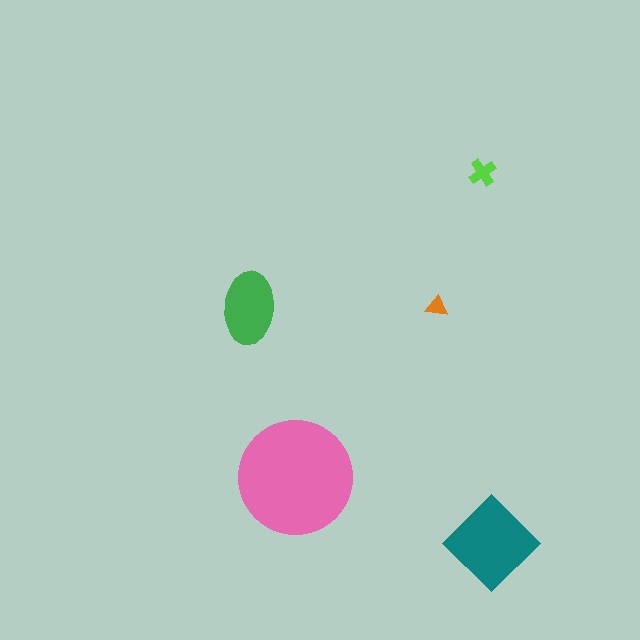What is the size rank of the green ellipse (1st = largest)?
3rd.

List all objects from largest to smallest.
The pink circle, the teal diamond, the green ellipse, the lime cross, the orange triangle.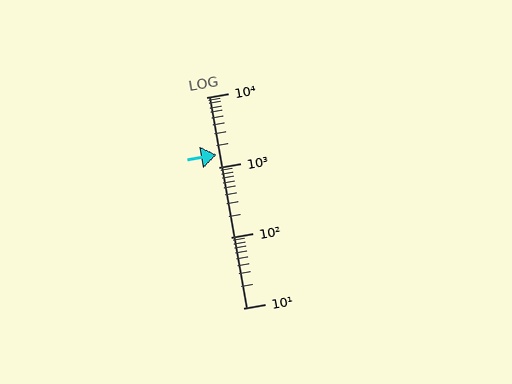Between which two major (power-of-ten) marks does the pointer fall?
The pointer is between 1000 and 10000.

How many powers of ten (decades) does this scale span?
The scale spans 3 decades, from 10 to 10000.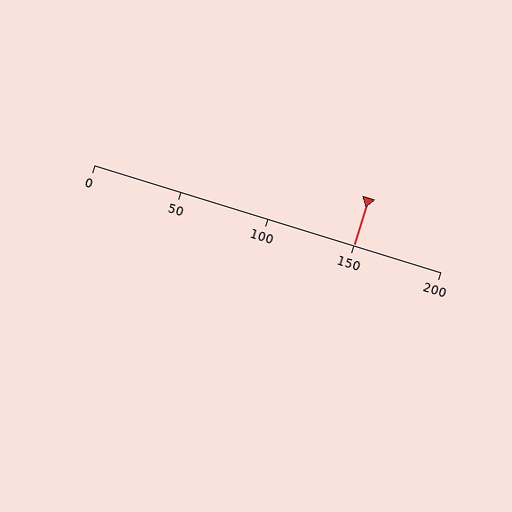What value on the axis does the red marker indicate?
The marker indicates approximately 150.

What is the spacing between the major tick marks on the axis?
The major ticks are spaced 50 apart.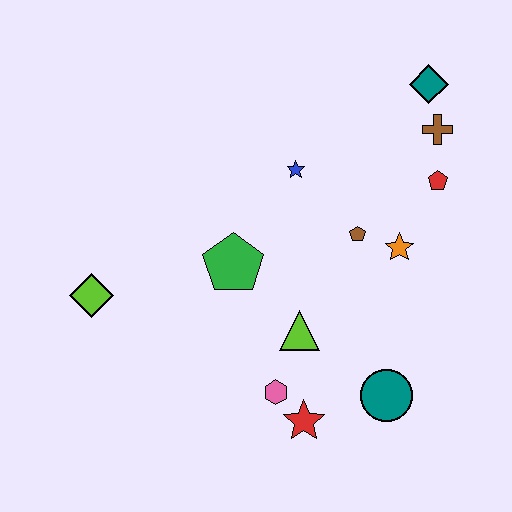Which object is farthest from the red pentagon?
The lime diamond is farthest from the red pentagon.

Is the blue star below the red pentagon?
No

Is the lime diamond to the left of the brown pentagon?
Yes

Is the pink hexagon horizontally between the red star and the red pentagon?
No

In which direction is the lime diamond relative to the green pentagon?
The lime diamond is to the left of the green pentagon.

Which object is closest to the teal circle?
The red star is closest to the teal circle.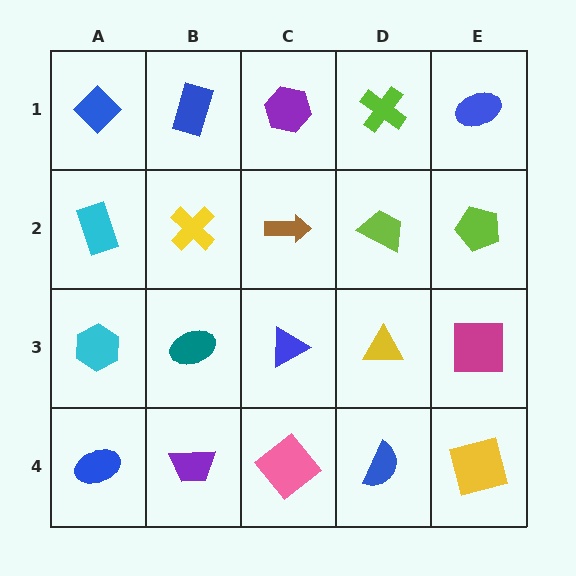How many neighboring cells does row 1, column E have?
2.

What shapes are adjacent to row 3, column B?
A yellow cross (row 2, column B), a purple trapezoid (row 4, column B), a cyan hexagon (row 3, column A), a blue triangle (row 3, column C).